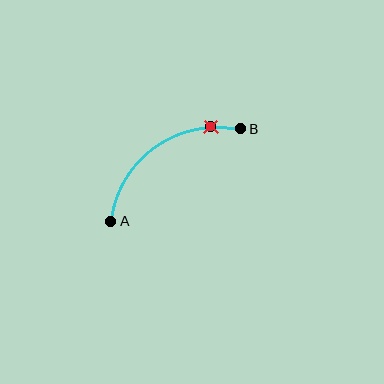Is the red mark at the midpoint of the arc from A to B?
No. The red mark lies on the arc but is closer to endpoint B. The arc midpoint would be at the point on the curve equidistant along the arc from both A and B.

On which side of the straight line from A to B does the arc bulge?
The arc bulges above and to the left of the straight line connecting A and B.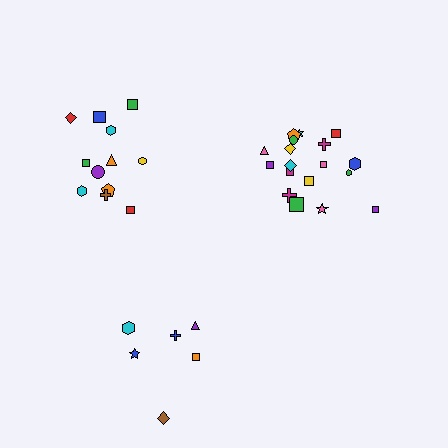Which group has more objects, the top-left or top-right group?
The top-right group.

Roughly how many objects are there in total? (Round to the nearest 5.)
Roughly 35 objects in total.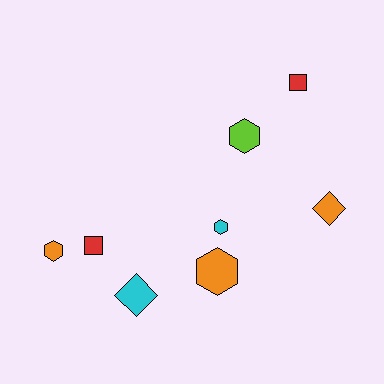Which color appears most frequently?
Orange, with 3 objects.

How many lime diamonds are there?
There are no lime diamonds.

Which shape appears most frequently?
Hexagon, with 4 objects.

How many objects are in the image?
There are 8 objects.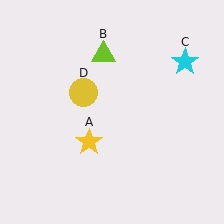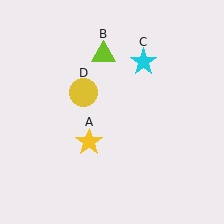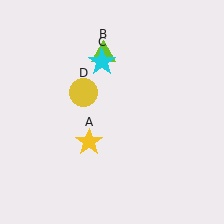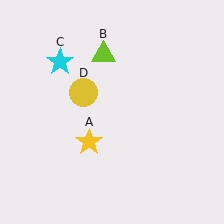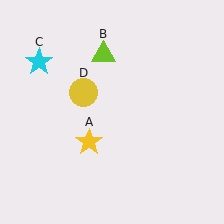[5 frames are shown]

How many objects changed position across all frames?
1 object changed position: cyan star (object C).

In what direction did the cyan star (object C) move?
The cyan star (object C) moved left.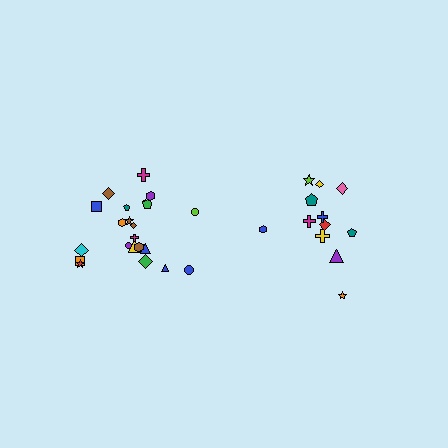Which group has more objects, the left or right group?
The left group.